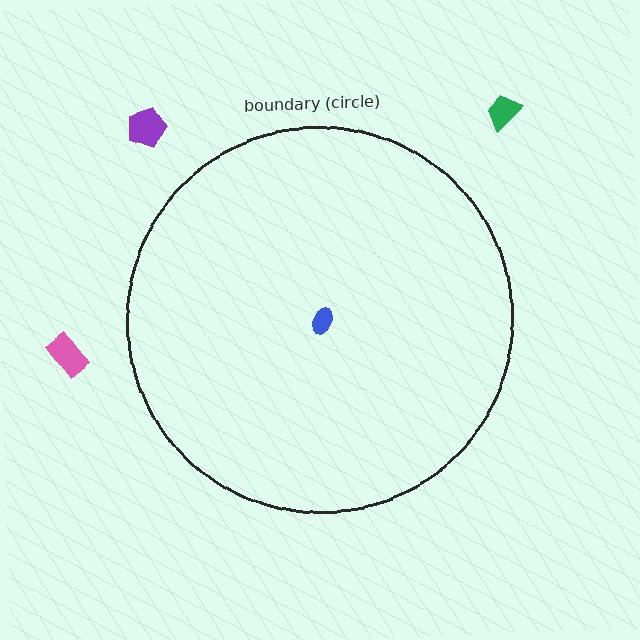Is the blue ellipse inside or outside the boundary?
Inside.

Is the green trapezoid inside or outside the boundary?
Outside.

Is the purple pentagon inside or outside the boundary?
Outside.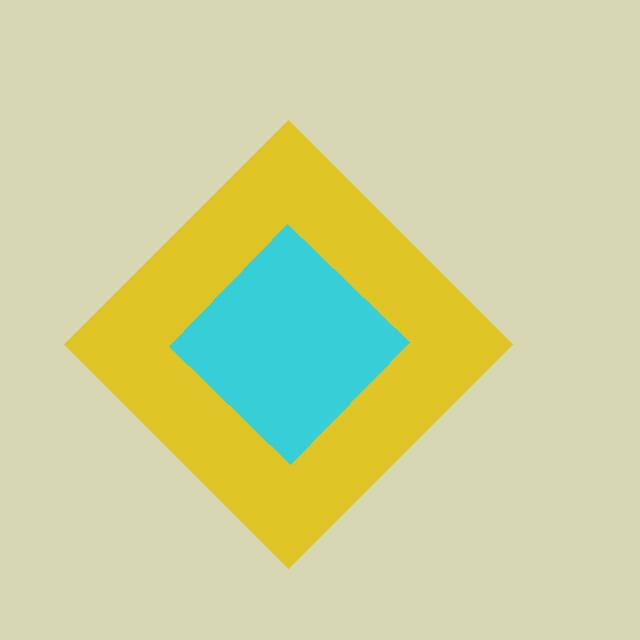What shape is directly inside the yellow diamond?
The cyan diamond.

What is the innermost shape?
The cyan diamond.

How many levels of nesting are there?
2.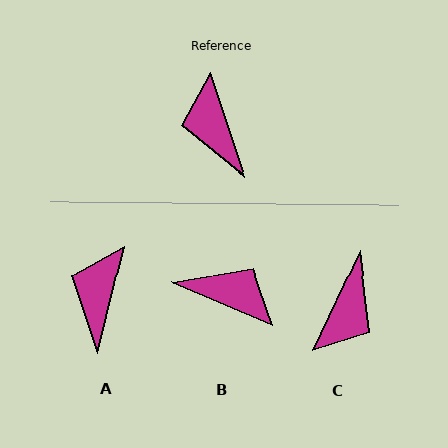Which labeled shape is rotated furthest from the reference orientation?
C, about 136 degrees away.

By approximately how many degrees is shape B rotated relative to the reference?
Approximately 132 degrees clockwise.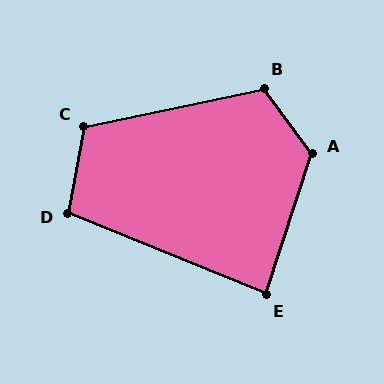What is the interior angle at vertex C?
Approximately 113 degrees (obtuse).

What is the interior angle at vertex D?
Approximately 101 degrees (obtuse).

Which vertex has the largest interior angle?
A, at approximately 125 degrees.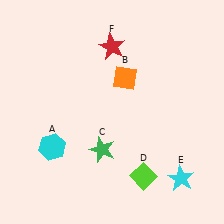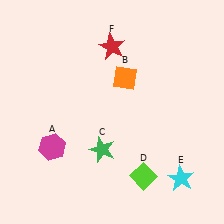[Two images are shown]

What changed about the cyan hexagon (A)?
In Image 1, A is cyan. In Image 2, it changed to magenta.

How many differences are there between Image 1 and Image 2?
There is 1 difference between the two images.